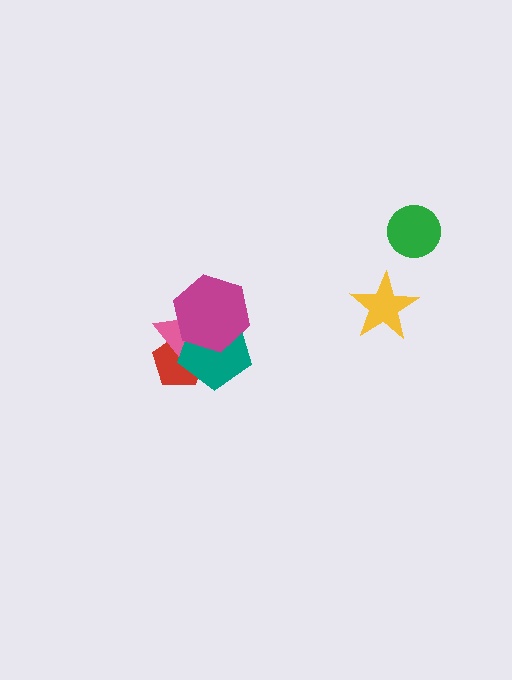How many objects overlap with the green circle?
0 objects overlap with the green circle.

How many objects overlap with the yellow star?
0 objects overlap with the yellow star.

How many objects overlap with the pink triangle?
3 objects overlap with the pink triangle.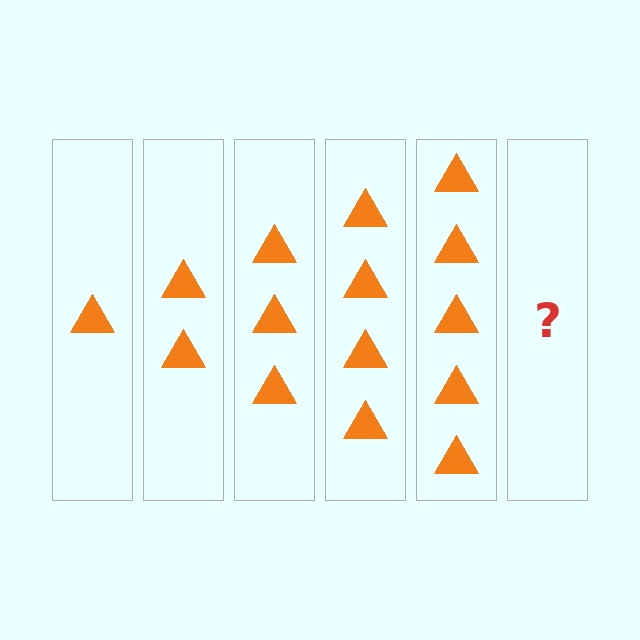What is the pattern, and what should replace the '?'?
The pattern is that each step adds one more triangle. The '?' should be 6 triangles.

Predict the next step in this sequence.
The next step is 6 triangles.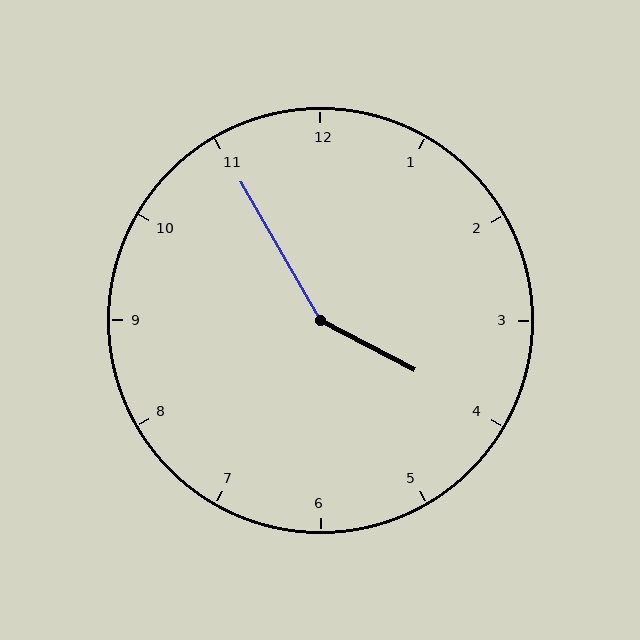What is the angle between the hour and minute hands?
Approximately 148 degrees.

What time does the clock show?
3:55.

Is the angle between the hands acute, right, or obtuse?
It is obtuse.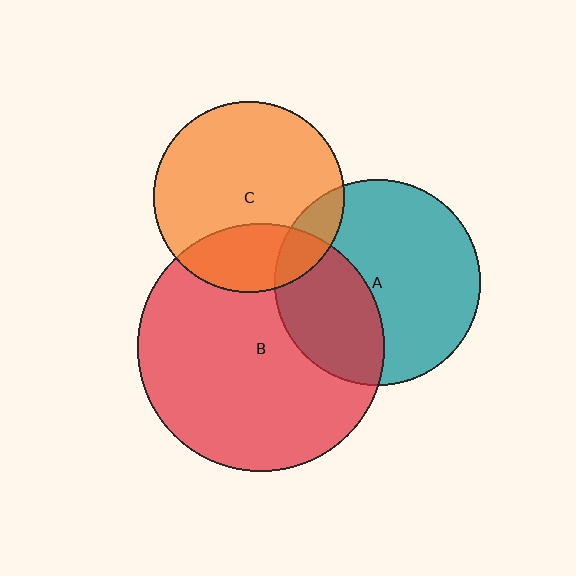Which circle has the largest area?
Circle B (red).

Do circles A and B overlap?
Yes.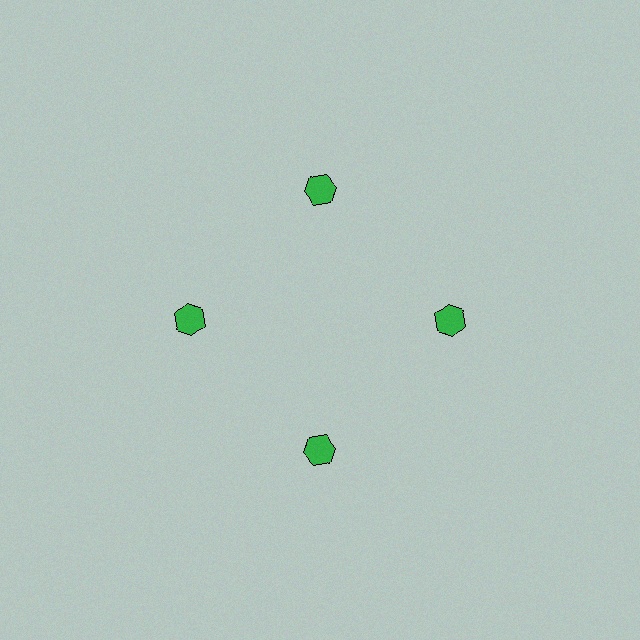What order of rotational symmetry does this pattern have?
This pattern has 4-fold rotational symmetry.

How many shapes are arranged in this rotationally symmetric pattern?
There are 4 shapes, arranged in 4 groups of 1.